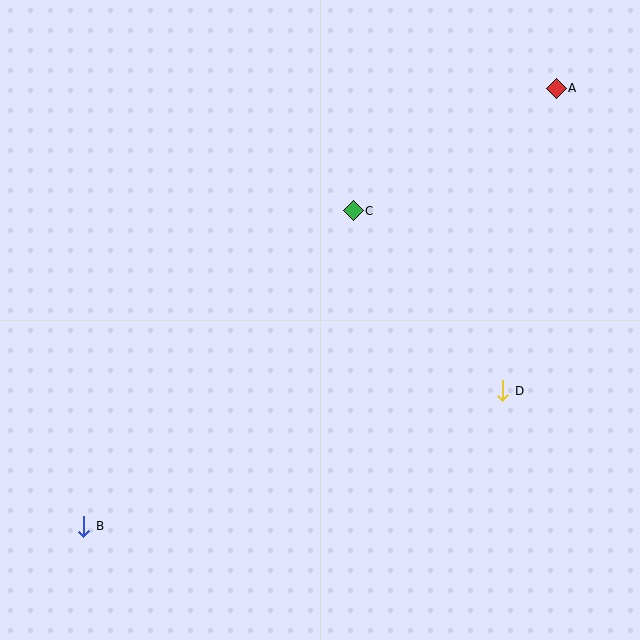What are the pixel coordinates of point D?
Point D is at (503, 391).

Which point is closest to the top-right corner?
Point A is closest to the top-right corner.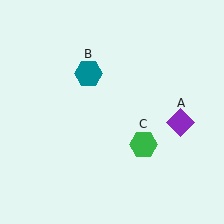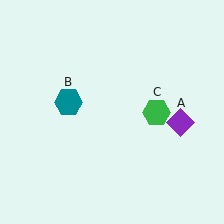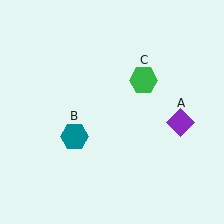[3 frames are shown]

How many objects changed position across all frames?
2 objects changed position: teal hexagon (object B), green hexagon (object C).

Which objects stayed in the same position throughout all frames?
Purple diamond (object A) remained stationary.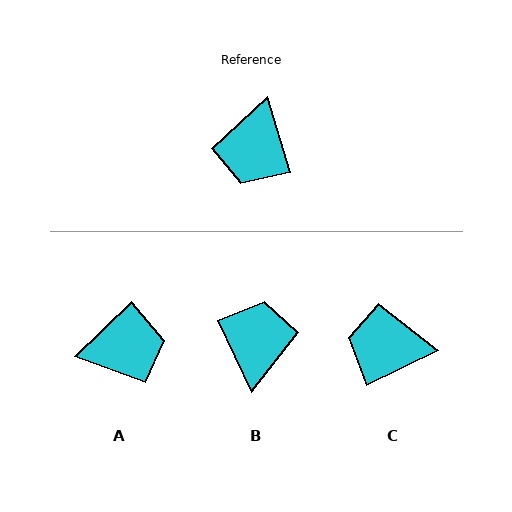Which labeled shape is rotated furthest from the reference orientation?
B, about 171 degrees away.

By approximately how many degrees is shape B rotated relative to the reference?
Approximately 171 degrees clockwise.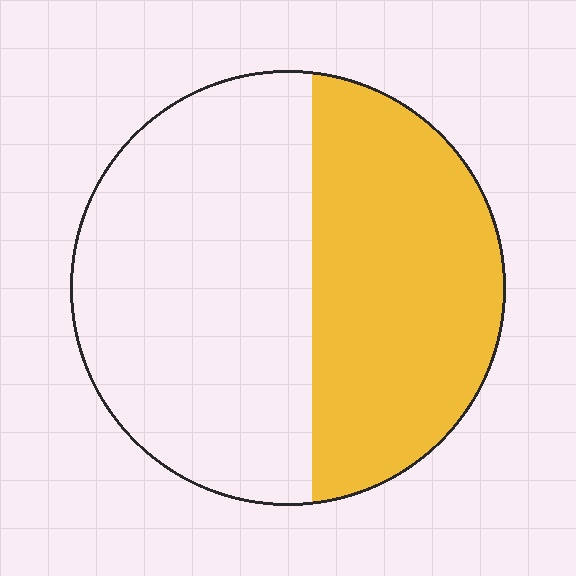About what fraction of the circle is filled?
About two fifths (2/5).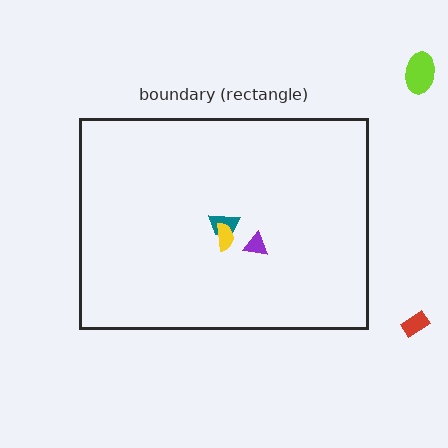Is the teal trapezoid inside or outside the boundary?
Inside.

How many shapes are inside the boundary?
3 inside, 2 outside.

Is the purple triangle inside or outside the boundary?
Inside.